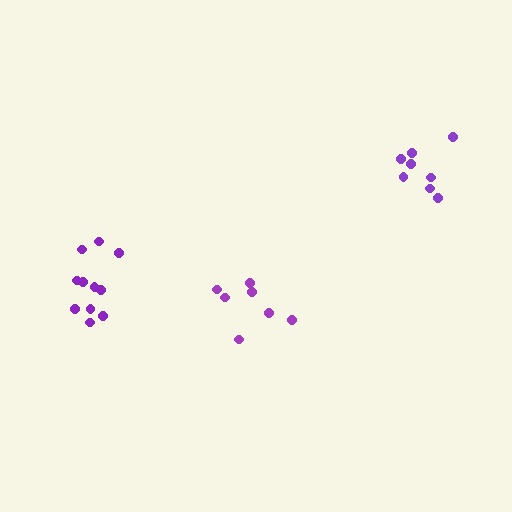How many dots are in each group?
Group 1: 7 dots, Group 2: 8 dots, Group 3: 11 dots (26 total).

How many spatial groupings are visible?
There are 3 spatial groupings.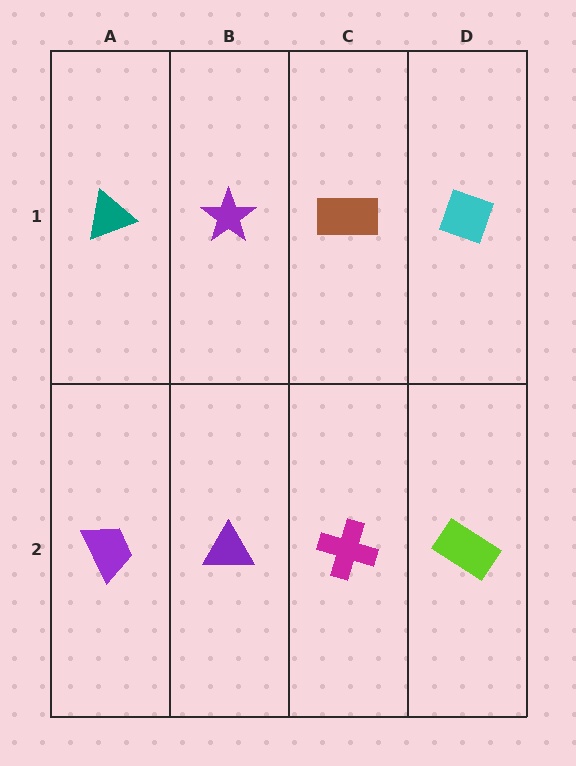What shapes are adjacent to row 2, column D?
A cyan diamond (row 1, column D), a magenta cross (row 2, column C).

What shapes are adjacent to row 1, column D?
A lime rectangle (row 2, column D), a brown rectangle (row 1, column C).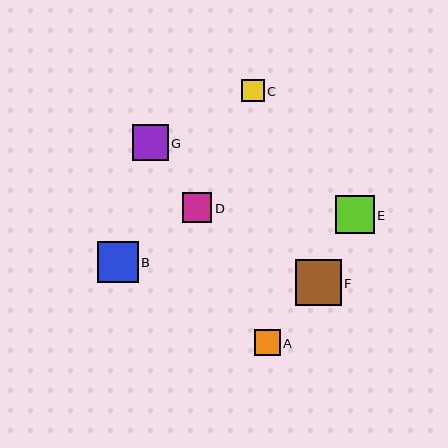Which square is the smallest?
Square C is the smallest with a size of approximately 22 pixels.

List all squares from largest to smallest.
From largest to smallest: F, B, E, G, D, A, C.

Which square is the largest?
Square F is the largest with a size of approximately 46 pixels.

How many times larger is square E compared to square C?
Square E is approximately 1.7 times the size of square C.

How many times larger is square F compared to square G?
Square F is approximately 1.3 times the size of square G.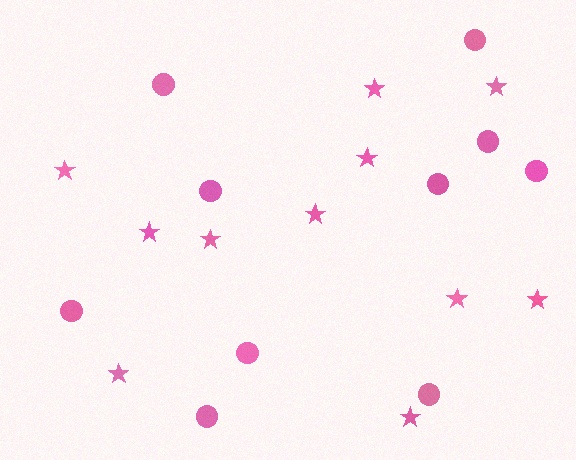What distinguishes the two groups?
There are 2 groups: one group of stars (11) and one group of circles (10).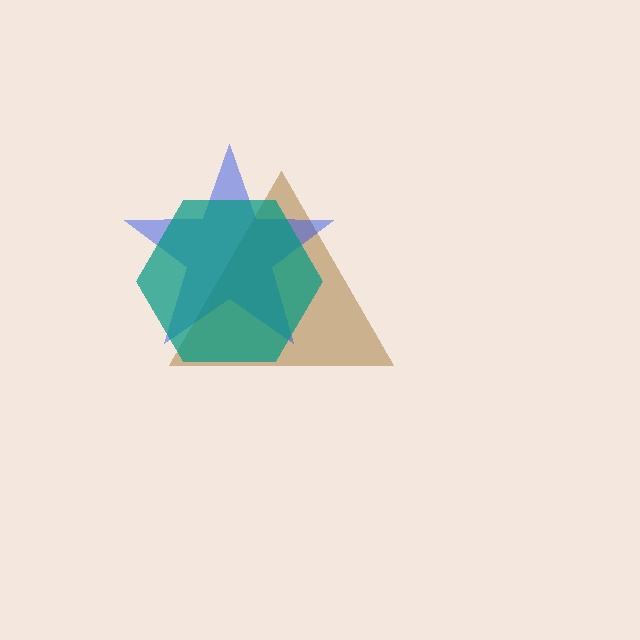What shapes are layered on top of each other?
The layered shapes are: a brown triangle, a blue star, a teal hexagon.